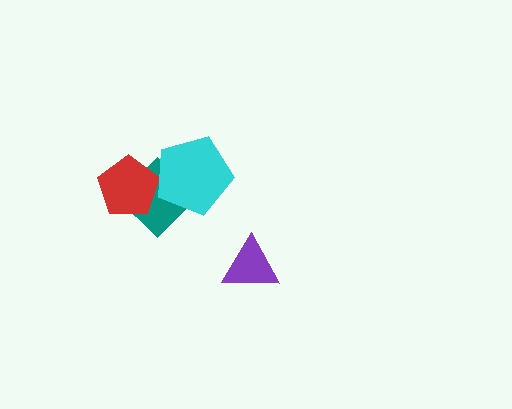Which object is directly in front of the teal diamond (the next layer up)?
The red pentagon is directly in front of the teal diamond.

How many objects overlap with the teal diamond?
2 objects overlap with the teal diamond.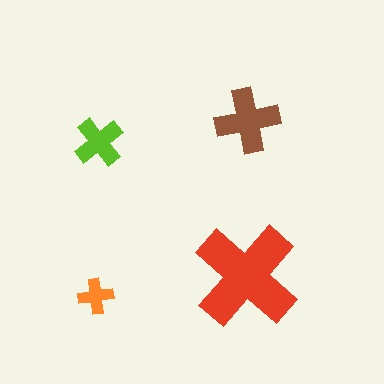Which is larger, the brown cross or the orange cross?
The brown one.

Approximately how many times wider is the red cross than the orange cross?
About 3 times wider.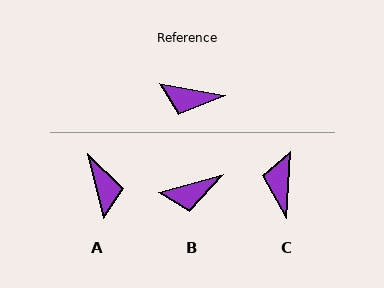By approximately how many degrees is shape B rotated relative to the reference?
Approximately 26 degrees counter-clockwise.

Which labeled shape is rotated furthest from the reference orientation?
A, about 114 degrees away.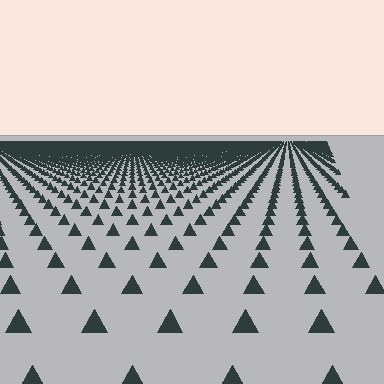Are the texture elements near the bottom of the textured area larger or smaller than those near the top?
Larger. Near the bottom, elements are closer to the viewer and appear at a bigger on-screen size.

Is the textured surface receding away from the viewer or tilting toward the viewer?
The surface is receding away from the viewer. Texture elements get smaller and denser toward the top.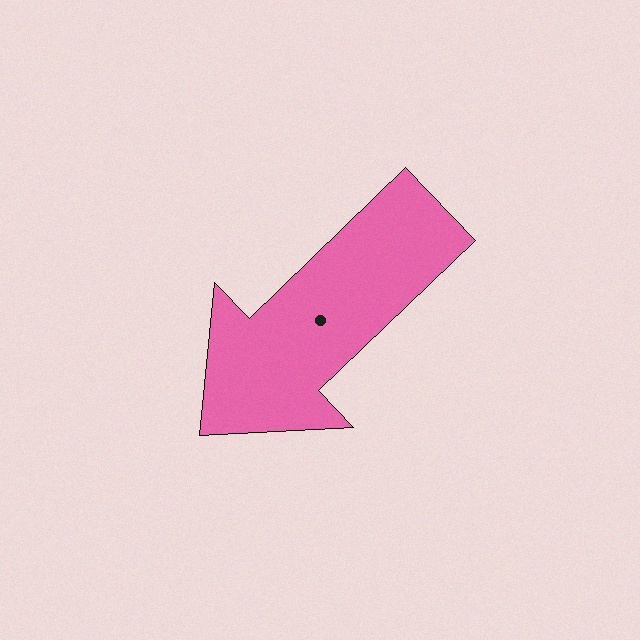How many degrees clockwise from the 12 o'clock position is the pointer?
Approximately 226 degrees.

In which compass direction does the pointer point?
Southwest.